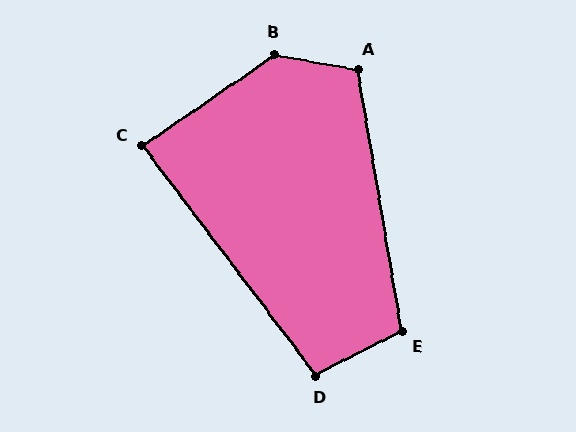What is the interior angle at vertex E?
Approximately 108 degrees (obtuse).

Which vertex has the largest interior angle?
B, at approximately 135 degrees.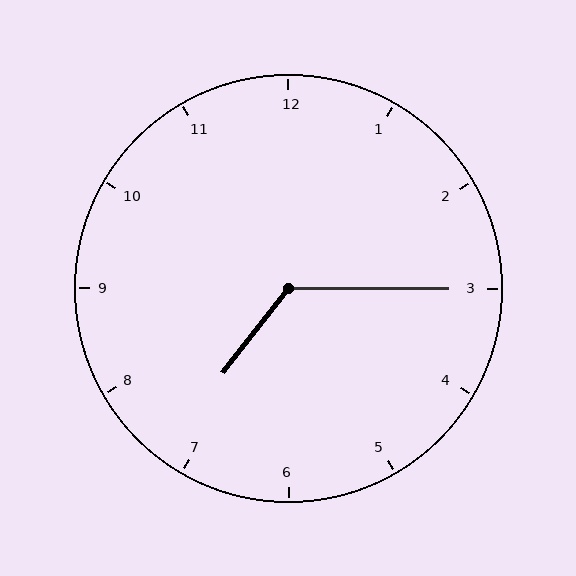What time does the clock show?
7:15.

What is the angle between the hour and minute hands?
Approximately 128 degrees.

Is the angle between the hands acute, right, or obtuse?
It is obtuse.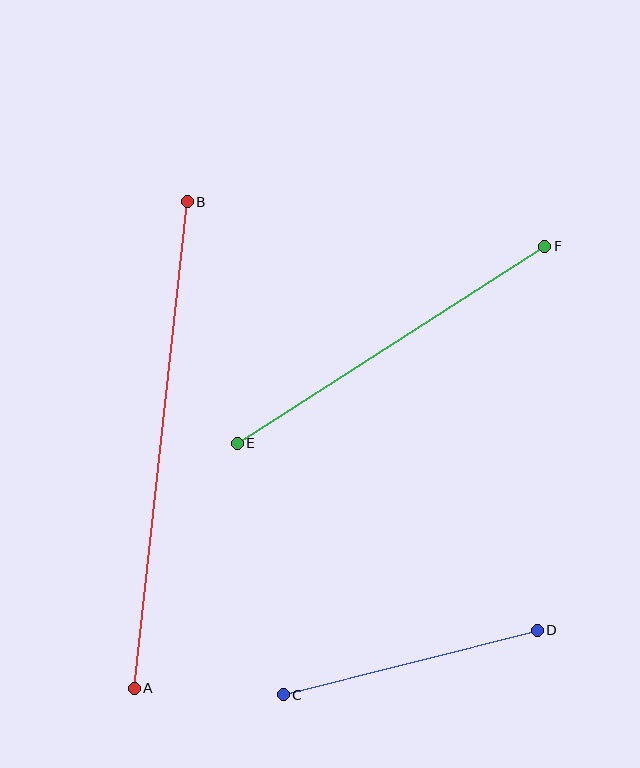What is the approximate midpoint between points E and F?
The midpoint is at approximately (391, 345) pixels.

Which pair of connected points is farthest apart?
Points A and B are farthest apart.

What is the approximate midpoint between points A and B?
The midpoint is at approximately (161, 445) pixels.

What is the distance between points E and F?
The distance is approximately 365 pixels.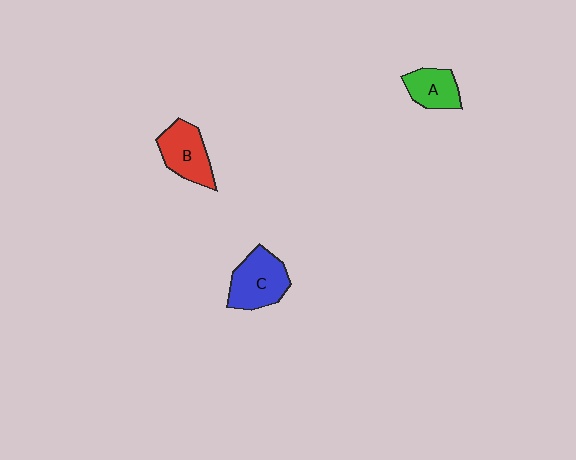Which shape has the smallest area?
Shape A (green).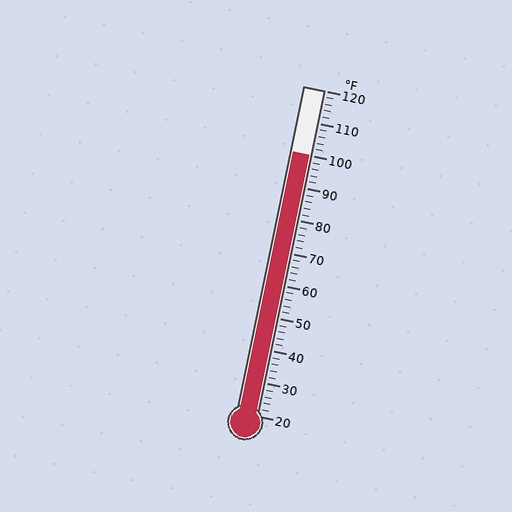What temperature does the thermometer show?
The thermometer shows approximately 100°F.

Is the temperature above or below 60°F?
The temperature is above 60°F.